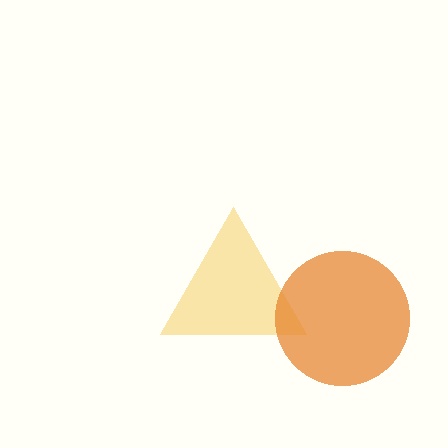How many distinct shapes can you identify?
There are 2 distinct shapes: a yellow triangle, an orange circle.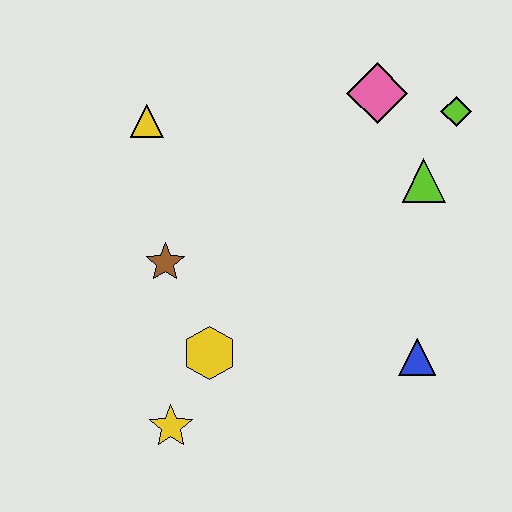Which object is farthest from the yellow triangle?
The blue triangle is farthest from the yellow triangle.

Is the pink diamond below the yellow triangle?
No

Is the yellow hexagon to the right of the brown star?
Yes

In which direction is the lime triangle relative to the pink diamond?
The lime triangle is below the pink diamond.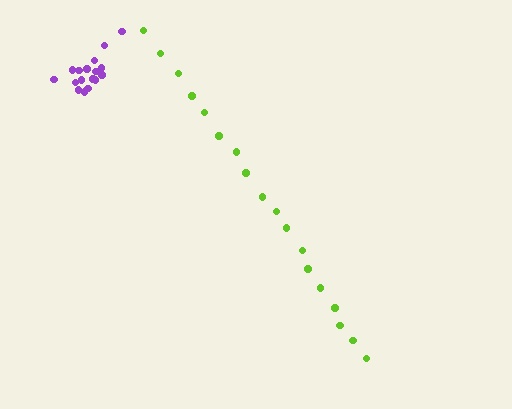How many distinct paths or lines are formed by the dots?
There are 2 distinct paths.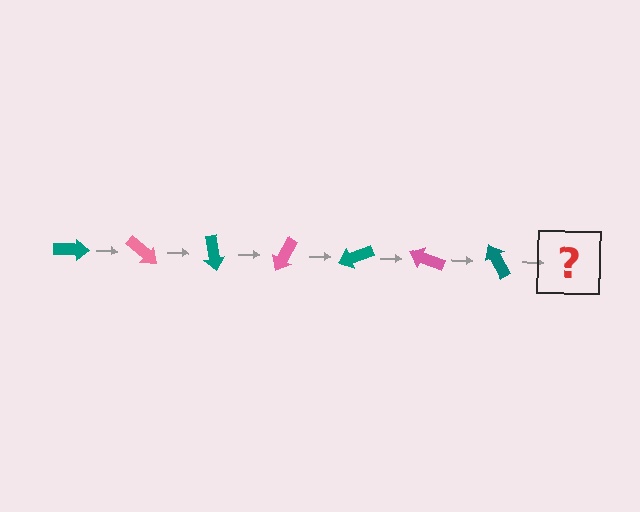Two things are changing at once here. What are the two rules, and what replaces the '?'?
The two rules are that it rotates 40 degrees each step and the color cycles through teal and pink. The '?' should be a pink arrow, rotated 280 degrees from the start.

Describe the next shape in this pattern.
It should be a pink arrow, rotated 280 degrees from the start.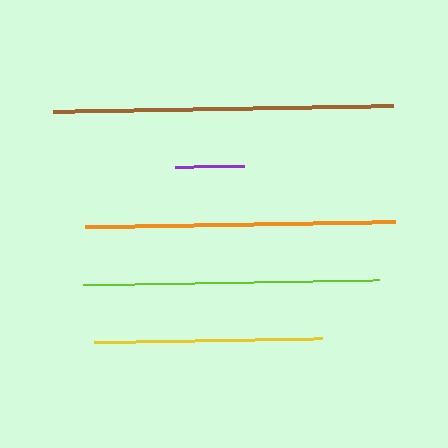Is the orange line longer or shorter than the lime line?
The orange line is longer than the lime line.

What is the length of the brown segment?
The brown segment is approximately 339 pixels long.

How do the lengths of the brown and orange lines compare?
The brown and orange lines are approximately the same length.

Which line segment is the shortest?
The purple line is the shortest at approximately 69 pixels.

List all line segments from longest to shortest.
From longest to shortest: brown, orange, lime, yellow, purple.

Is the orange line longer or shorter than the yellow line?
The orange line is longer than the yellow line.